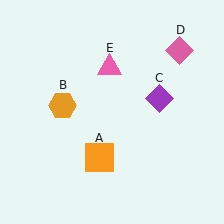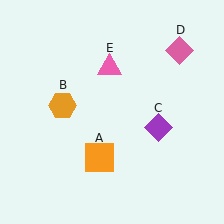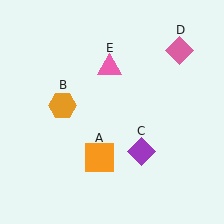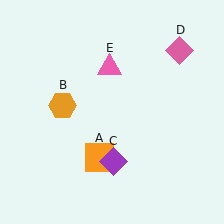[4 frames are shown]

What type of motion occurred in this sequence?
The purple diamond (object C) rotated clockwise around the center of the scene.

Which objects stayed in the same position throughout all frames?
Orange square (object A) and orange hexagon (object B) and pink diamond (object D) and pink triangle (object E) remained stationary.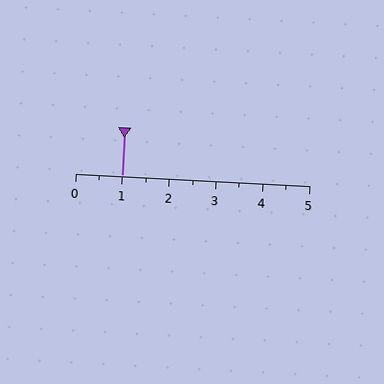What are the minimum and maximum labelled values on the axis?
The axis runs from 0 to 5.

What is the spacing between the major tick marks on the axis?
The major ticks are spaced 1 apart.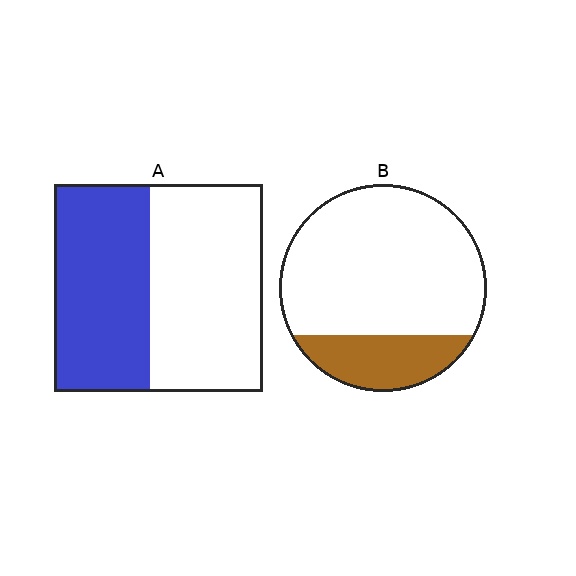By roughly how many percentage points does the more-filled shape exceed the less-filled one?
By roughly 25 percentage points (A over B).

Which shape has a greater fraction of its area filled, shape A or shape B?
Shape A.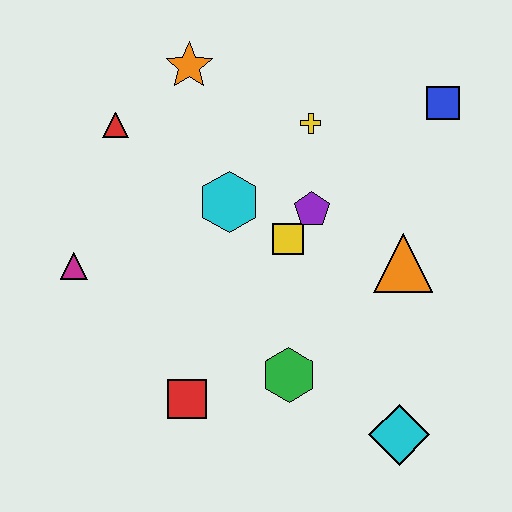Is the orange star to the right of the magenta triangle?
Yes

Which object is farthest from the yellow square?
The cyan diamond is farthest from the yellow square.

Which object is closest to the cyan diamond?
The green hexagon is closest to the cyan diamond.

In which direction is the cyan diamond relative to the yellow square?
The cyan diamond is below the yellow square.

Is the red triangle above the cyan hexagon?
Yes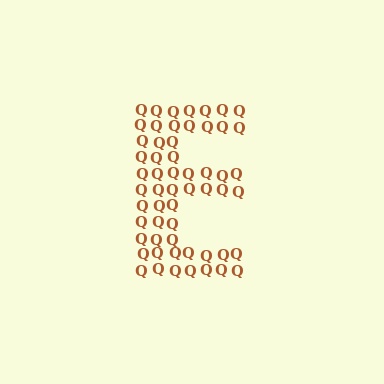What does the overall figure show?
The overall figure shows the letter E.